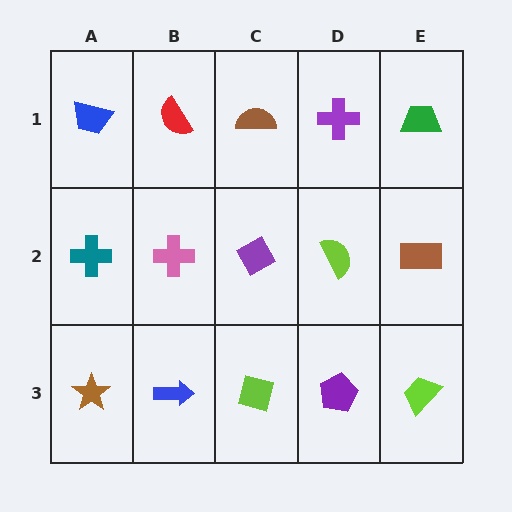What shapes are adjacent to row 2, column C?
A brown semicircle (row 1, column C), a lime square (row 3, column C), a pink cross (row 2, column B), a lime semicircle (row 2, column D).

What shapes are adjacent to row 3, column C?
A purple diamond (row 2, column C), a blue arrow (row 3, column B), a purple pentagon (row 3, column D).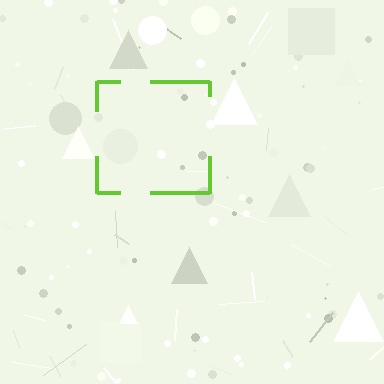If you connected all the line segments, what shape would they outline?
They would outline a square.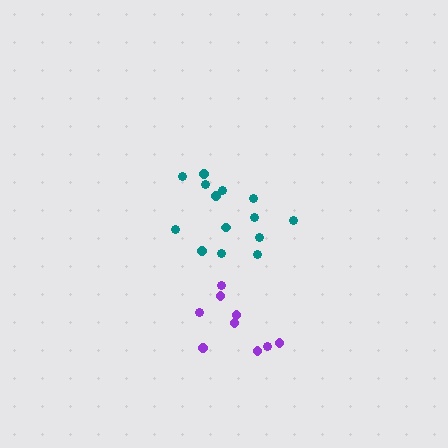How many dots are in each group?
Group 1: 9 dots, Group 2: 14 dots (23 total).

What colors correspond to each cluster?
The clusters are colored: purple, teal.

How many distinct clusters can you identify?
There are 2 distinct clusters.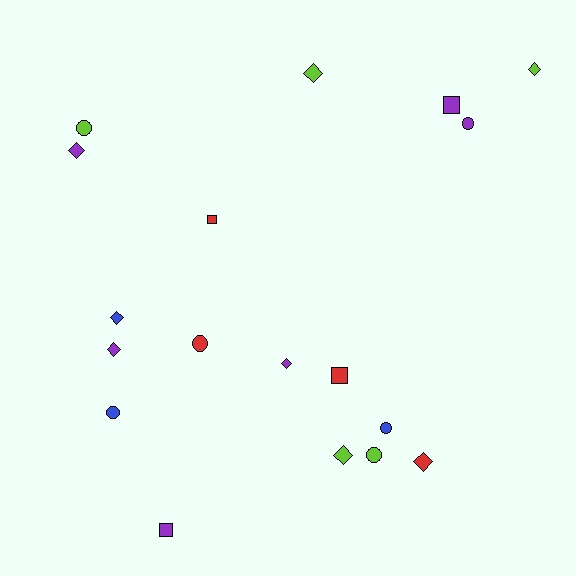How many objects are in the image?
There are 18 objects.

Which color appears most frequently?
Purple, with 6 objects.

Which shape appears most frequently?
Diamond, with 8 objects.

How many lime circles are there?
There are 2 lime circles.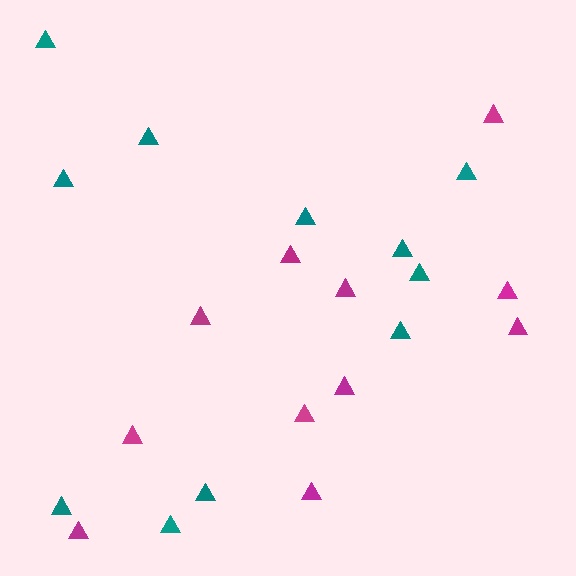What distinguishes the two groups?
There are 2 groups: one group of teal triangles (11) and one group of magenta triangles (11).